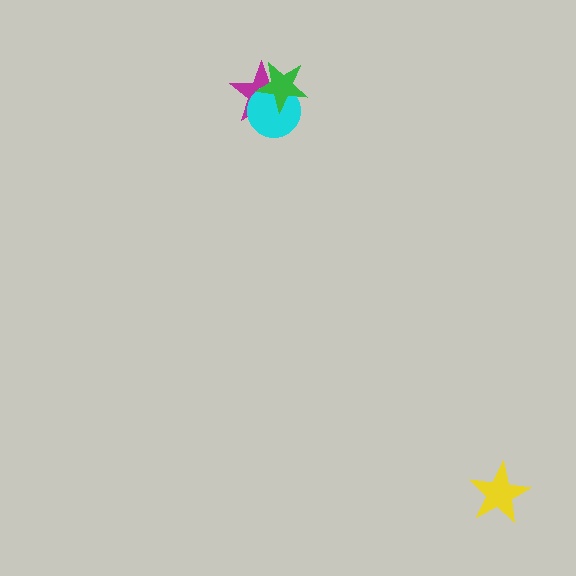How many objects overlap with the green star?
2 objects overlap with the green star.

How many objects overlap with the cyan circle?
2 objects overlap with the cyan circle.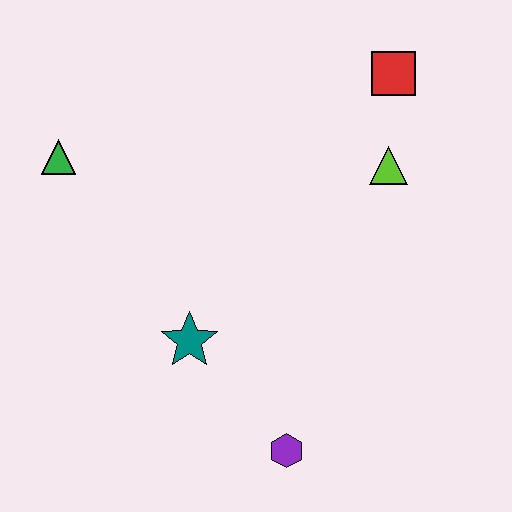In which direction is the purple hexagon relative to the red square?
The purple hexagon is below the red square.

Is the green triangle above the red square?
No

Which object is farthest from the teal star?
The red square is farthest from the teal star.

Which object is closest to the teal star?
The purple hexagon is closest to the teal star.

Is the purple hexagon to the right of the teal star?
Yes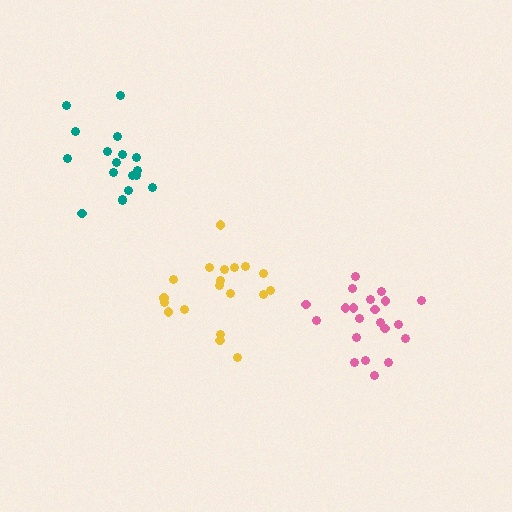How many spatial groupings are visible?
There are 3 spatial groupings.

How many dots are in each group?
Group 1: 19 dots, Group 2: 18 dots, Group 3: 21 dots (58 total).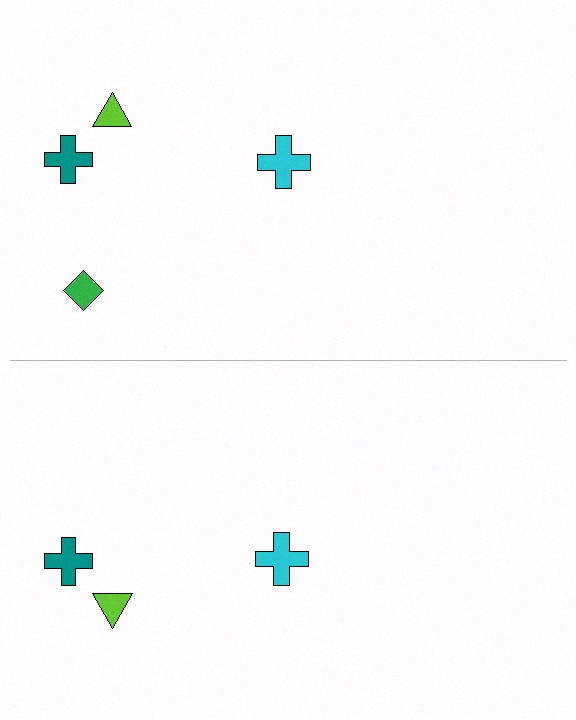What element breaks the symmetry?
A green diamond is missing from the bottom side.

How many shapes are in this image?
There are 7 shapes in this image.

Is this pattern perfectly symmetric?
No, the pattern is not perfectly symmetric. A green diamond is missing from the bottom side.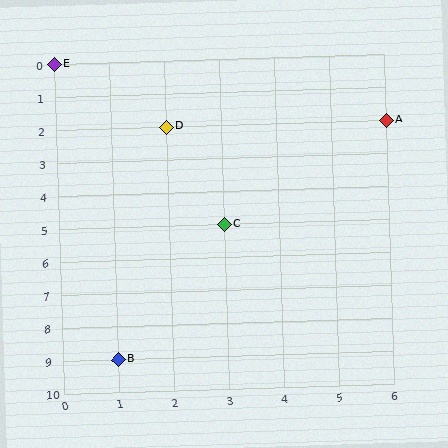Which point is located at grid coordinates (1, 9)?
Point B is at (1, 9).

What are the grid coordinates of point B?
Point B is at grid coordinates (1, 9).